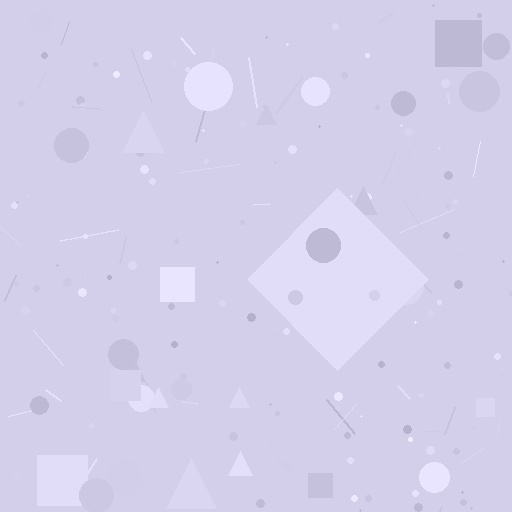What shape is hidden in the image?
A diamond is hidden in the image.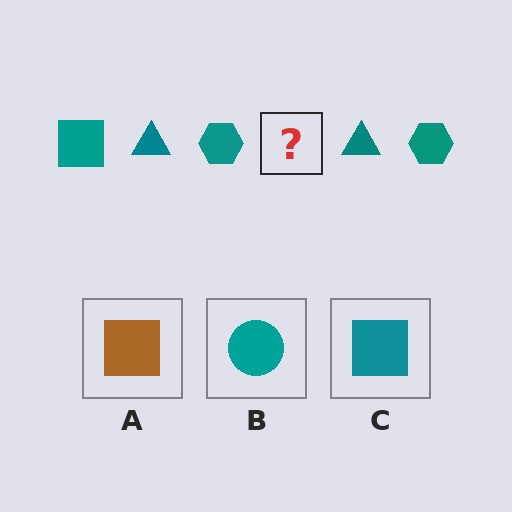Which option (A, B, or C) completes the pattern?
C.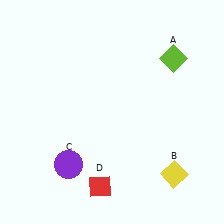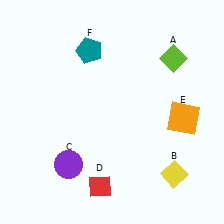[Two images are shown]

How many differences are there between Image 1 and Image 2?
There are 2 differences between the two images.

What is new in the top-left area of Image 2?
A teal pentagon (F) was added in the top-left area of Image 2.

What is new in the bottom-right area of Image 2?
An orange square (E) was added in the bottom-right area of Image 2.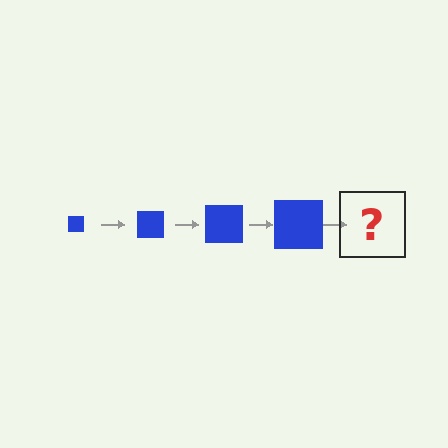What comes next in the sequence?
The next element should be a blue square, larger than the previous one.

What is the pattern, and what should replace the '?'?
The pattern is that the square gets progressively larger each step. The '?' should be a blue square, larger than the previous one.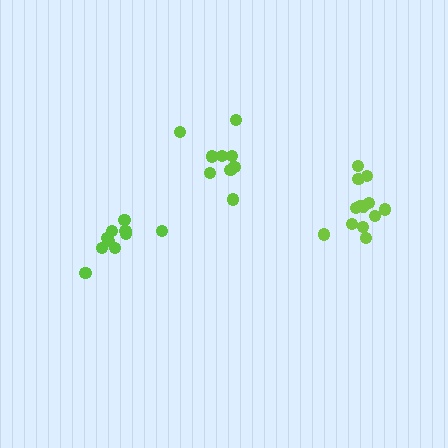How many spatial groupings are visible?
There are 3 spatial groupings.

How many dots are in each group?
Group 1: 10 dots, Group 2: 13 dots, Group 3: 9 dots (32 total).